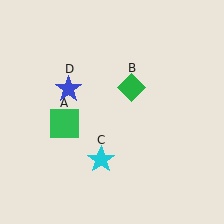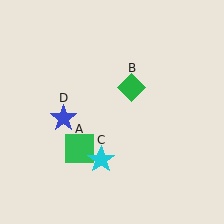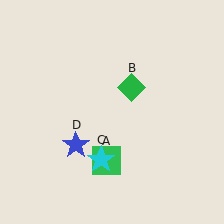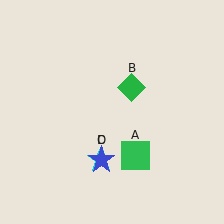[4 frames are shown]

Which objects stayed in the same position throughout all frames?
Green diamond (object B) and cyan star (object C) remained stationary.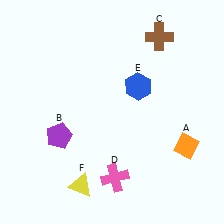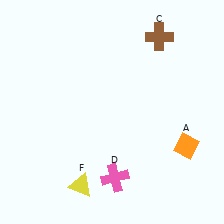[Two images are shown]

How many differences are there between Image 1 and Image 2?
There are 2 differences between the two images.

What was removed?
The purple pentagon (B), the blue hexagon (E) were removed in Image 2.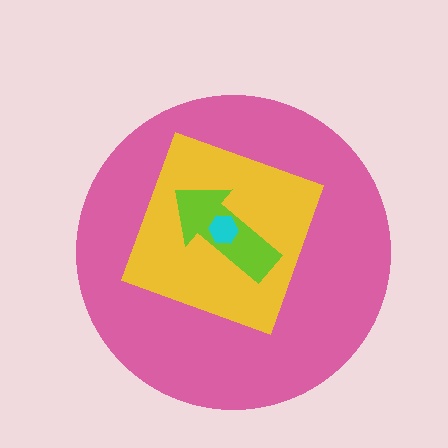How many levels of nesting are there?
4.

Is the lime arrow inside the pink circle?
Yes.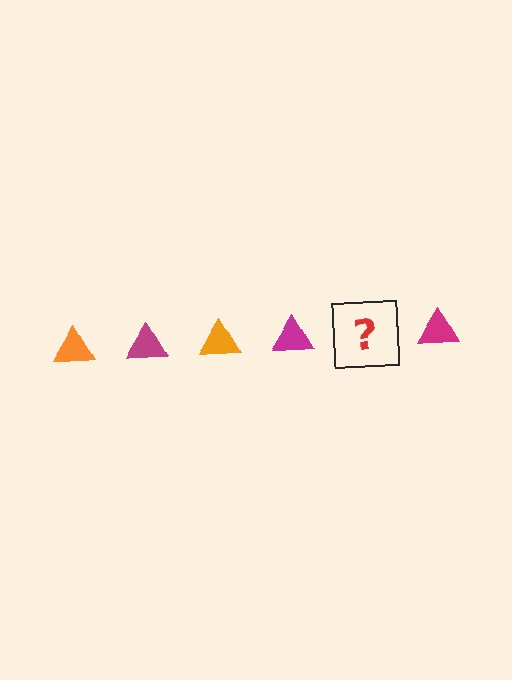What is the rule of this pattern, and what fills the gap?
The rule is that the pattern cycles through orange, magenta triangles. The gap should be filled with an orange triangle.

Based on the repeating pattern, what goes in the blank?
The blank should be an orange triangle.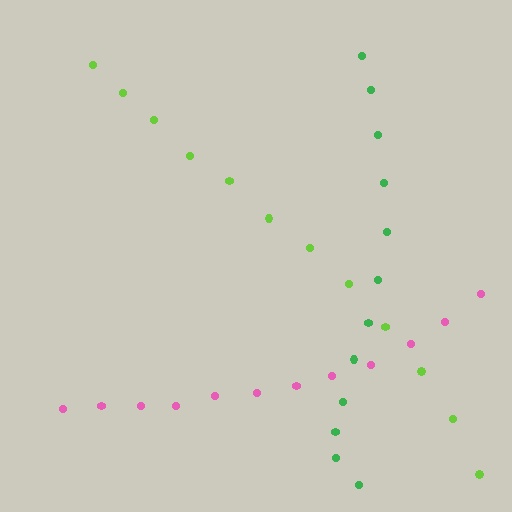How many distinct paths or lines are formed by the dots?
There are 3 distinct paths.